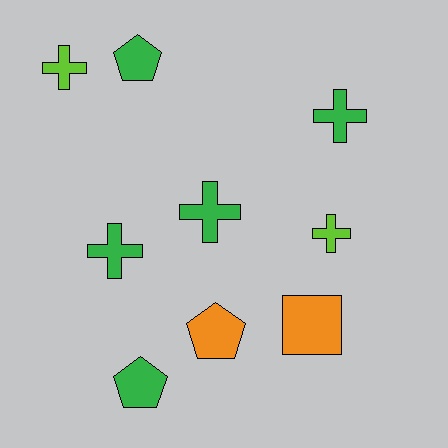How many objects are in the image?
There are 9 objects.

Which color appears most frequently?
Green, with 5 objects.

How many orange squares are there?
There is 1 orange square.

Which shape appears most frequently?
Cross, with 5 objects.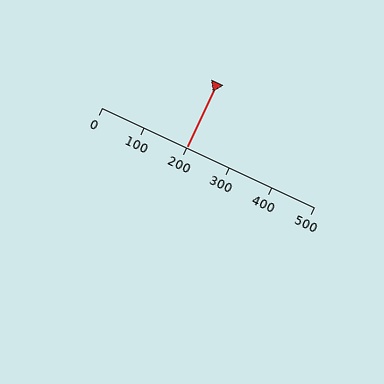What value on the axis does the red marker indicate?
The marker indicates approximately 200.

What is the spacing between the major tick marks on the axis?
The major ticks are spaced 100 apart.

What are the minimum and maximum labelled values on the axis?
The axis runs from 0 to 500.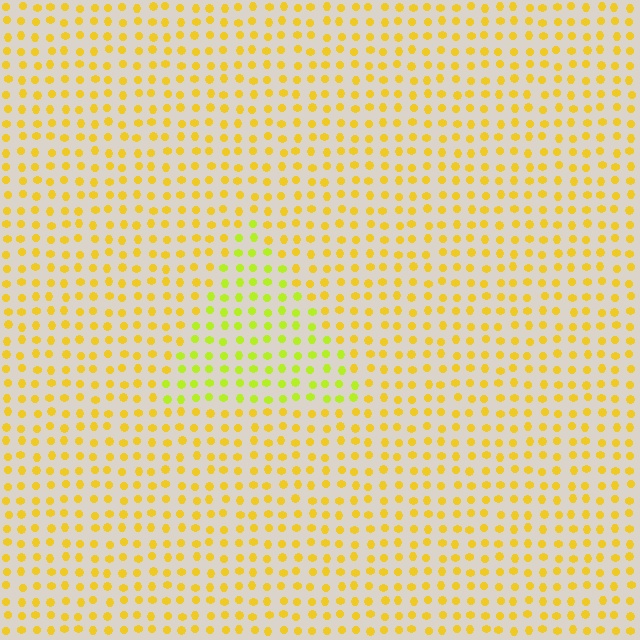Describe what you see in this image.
The image is filled with small yellow elements in a uniform arrangement. A triangle-shaped region is visible where the elements are tinted to a slightly different hue, forming a subtle color boundary.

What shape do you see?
I see a triangle.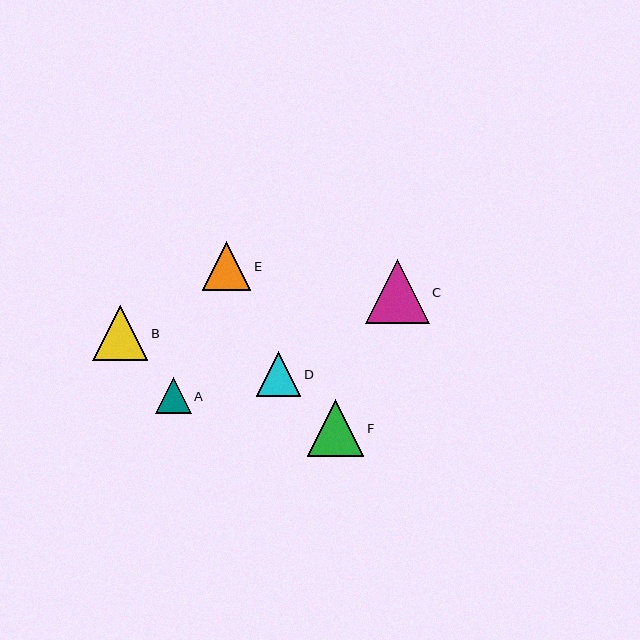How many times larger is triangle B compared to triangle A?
Triangle B is approximately 1.5 times the size of triangle A.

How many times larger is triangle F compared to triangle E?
Triangle F is approximately 1.2 times the size of triangle E.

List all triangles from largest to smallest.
From largest to smallest: C, F, B, E, D, A.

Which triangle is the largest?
Triangle C is the largest with a size of approximately 64 pixels.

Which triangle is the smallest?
Triangle A is the smallest with a size of approximately 36 pixels.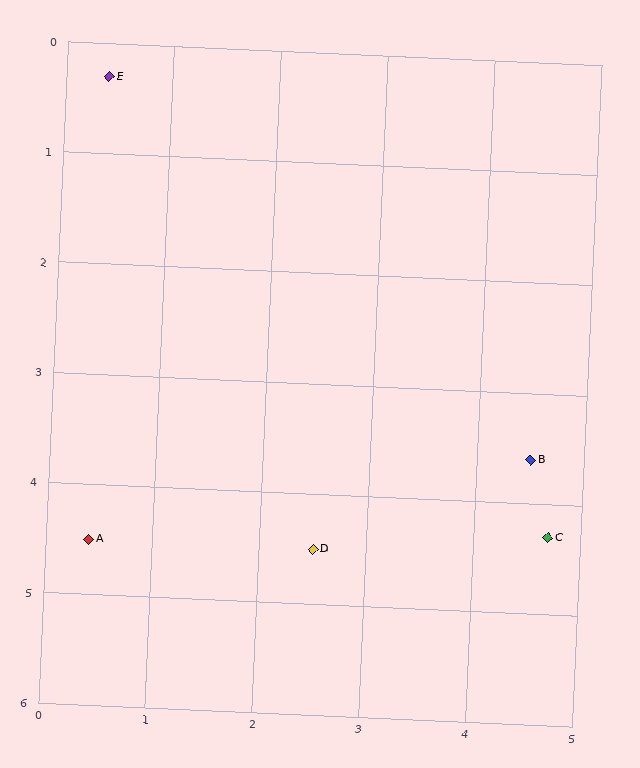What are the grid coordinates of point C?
Point C is at approximately (4.7, 4.3).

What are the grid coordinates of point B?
Point B is at approximately (4.5, 3.6).